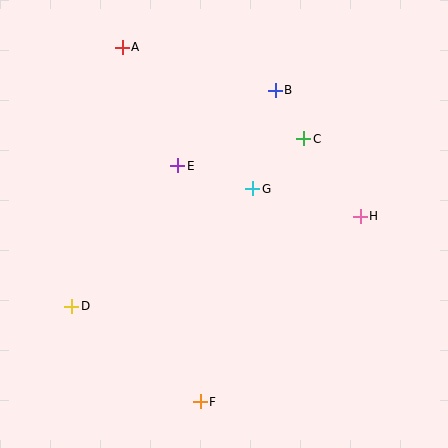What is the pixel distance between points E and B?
The distance between E and B is 123 pixels.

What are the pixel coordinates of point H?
Point H is at (360, 216).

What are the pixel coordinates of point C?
Point C is at (304, 139).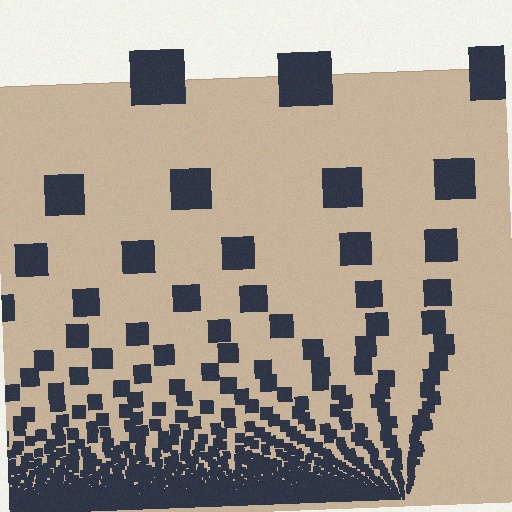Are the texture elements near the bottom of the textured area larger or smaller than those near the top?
Smaller. The gradient is inverted — elements near the bottom are smaller and denser.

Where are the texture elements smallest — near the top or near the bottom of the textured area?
Near the bottom.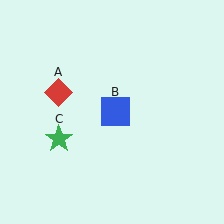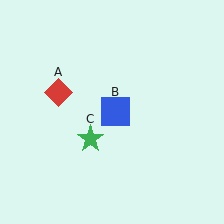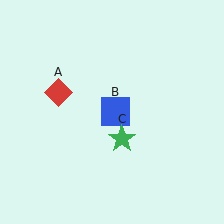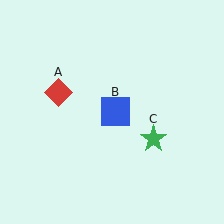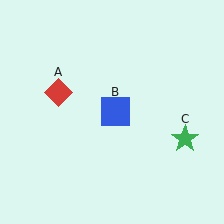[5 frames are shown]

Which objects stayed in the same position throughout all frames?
Red diamond (object A) and blue square (object B) remained stationary.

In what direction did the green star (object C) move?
The green star (object C) moved right.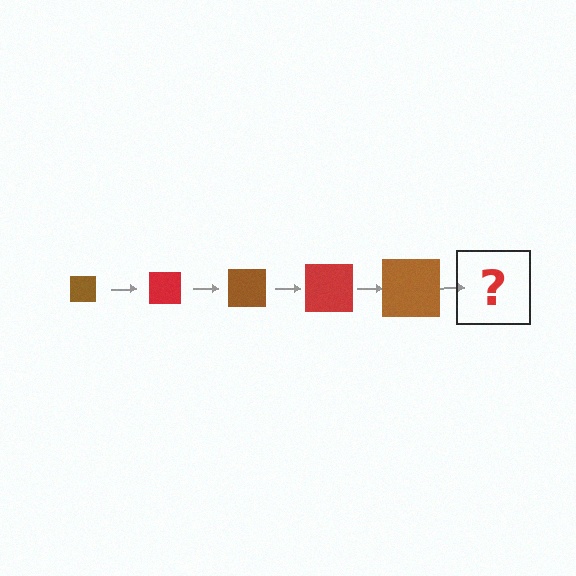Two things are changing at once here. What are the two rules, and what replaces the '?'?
The two rules are that the square grows larger each step and the color cycles through brown and red. The '?' should be a red square, larger than the previous one.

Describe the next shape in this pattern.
It should be a red square, larger than the previous one.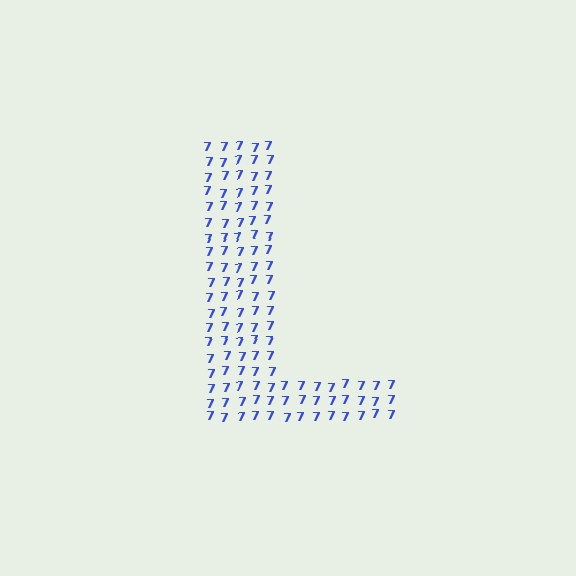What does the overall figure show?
The overall figure shows the letter L.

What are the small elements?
The small elements are digit 7's.